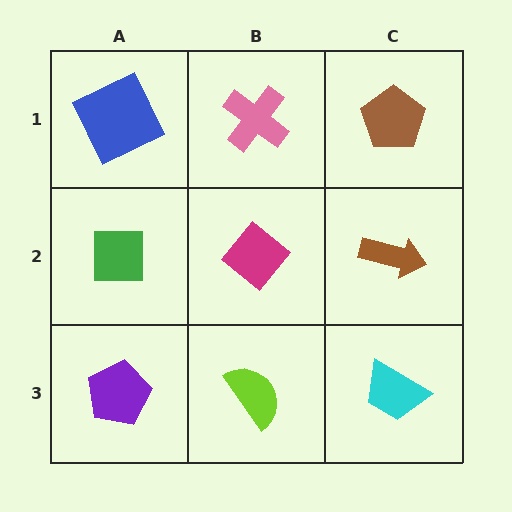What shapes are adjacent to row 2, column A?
A blue square (row 1, column A), a purple pentagon (row 3, column A), a magenta diamond (row 2, column B).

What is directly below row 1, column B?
A magenta diamond.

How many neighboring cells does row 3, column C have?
2.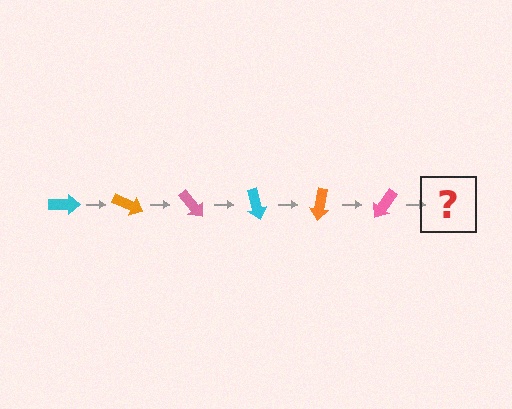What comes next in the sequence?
The next element should be a cyan arrow, rotated 150 degrees from the start.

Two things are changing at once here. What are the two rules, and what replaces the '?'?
The two rules are that it rotates 25 degrees each step and the color cycles through cyan, orange, and pink. The '?' should be a cyan arrow, rotated 150 degrees from the start.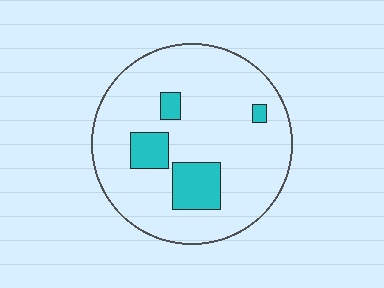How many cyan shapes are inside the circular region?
4.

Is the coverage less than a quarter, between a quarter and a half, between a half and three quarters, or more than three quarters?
Less than a quarter.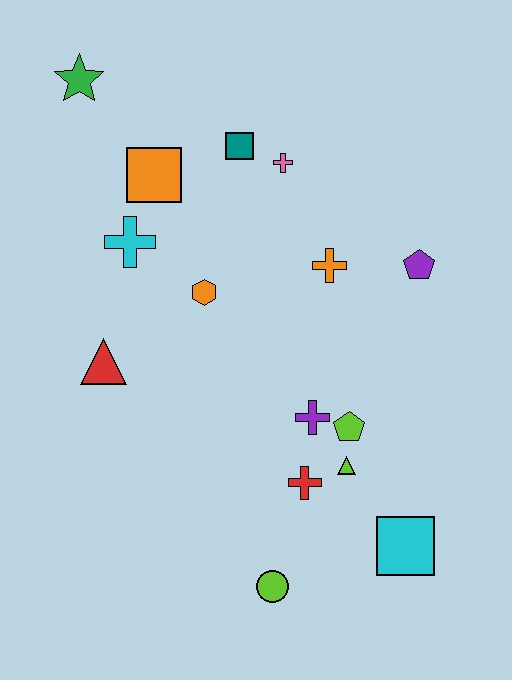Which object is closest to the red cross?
The lime triangle is closest to the red cross.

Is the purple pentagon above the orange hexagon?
Yes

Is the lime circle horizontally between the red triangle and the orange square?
No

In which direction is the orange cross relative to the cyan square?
The orange cross is above the cyan square.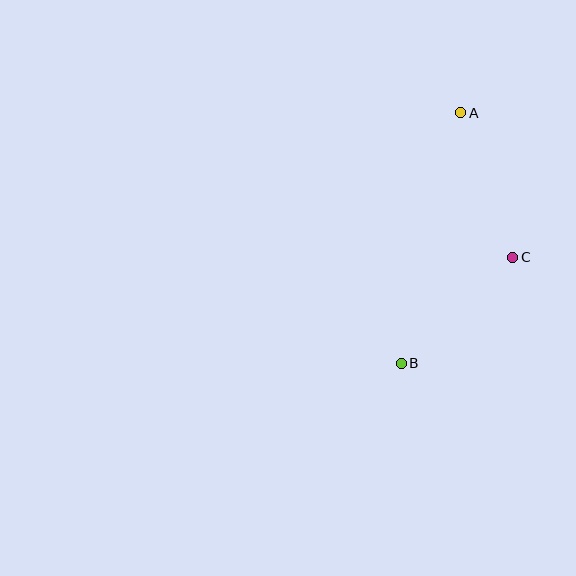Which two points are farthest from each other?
Points A and B are farthest from each other.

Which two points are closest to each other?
Points A and C are closest to each other.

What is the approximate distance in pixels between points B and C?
The distance between B and C is approximately 154 pixels.